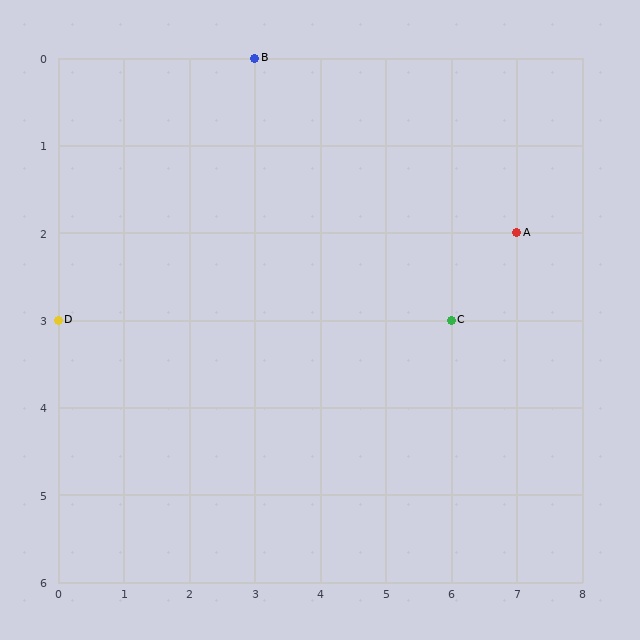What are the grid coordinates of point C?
Point C is at grid coordinates (6, 3).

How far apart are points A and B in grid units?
Points A and B are 4 columns and 2 rows apart (about 4.5 grid units diagonally).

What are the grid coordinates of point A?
Point A is at grid coordinates (7, 2).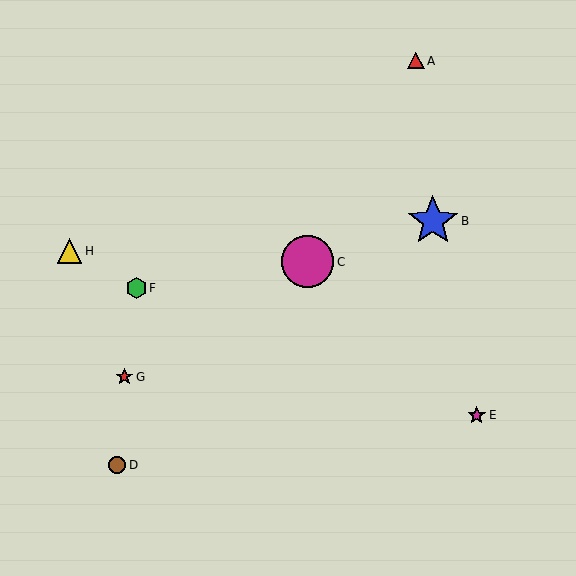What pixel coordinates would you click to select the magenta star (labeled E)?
Click at (477, 415) to select the magenta star E.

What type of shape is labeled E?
Shape E is a magenta star.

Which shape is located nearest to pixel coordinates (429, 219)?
The blue star (labeled B) at (433, 221) is nearest to that location.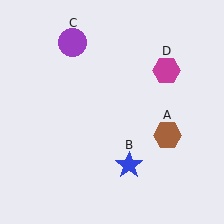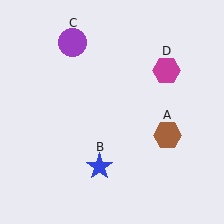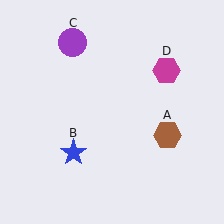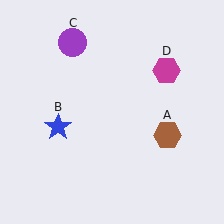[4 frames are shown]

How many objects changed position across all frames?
1 object changed position: blue star (object B).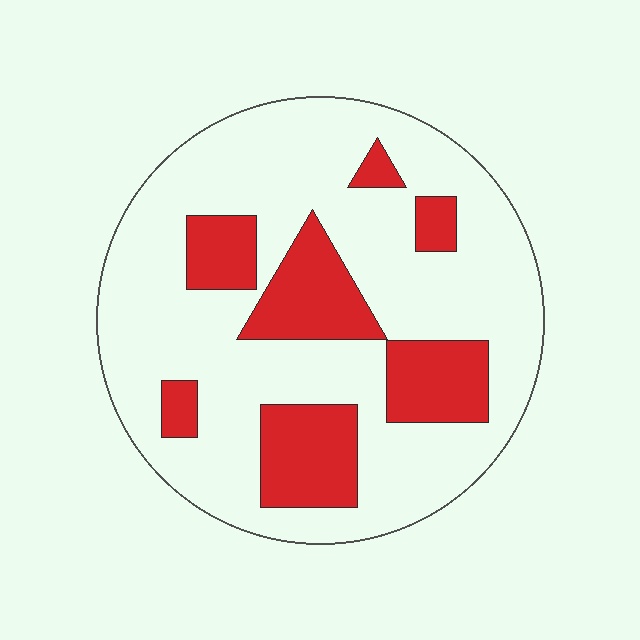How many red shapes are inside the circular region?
7.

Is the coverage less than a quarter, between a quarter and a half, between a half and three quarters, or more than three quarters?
Between a quarter and a half.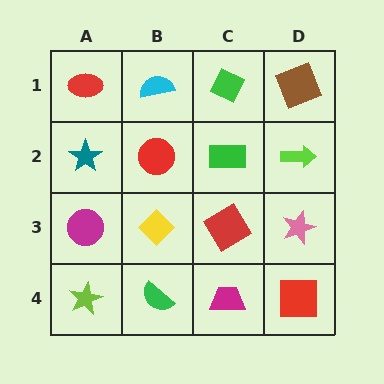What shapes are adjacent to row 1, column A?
A teal star (row 2, column A), a cyan semicircle (row 1, column B).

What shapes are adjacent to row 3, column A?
A teal star (row 2, column A), a lime star (row 4, column A), a yellow diamond (row 3, column B).